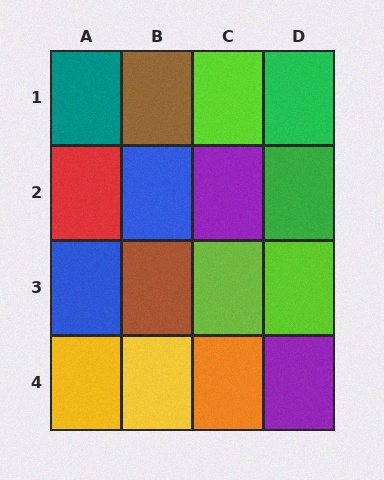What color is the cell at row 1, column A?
Teal.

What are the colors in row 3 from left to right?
Blue, brown, lime, lime.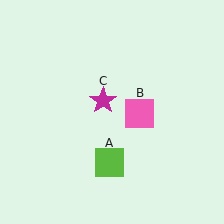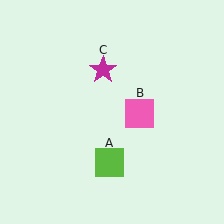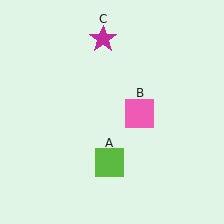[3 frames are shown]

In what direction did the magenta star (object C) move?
The magenta star (object C) moved up.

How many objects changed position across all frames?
1 object changed position: magenta star (object C).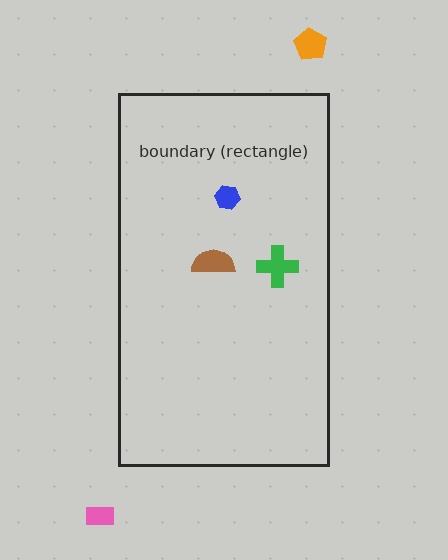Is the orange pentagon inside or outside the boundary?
Outside.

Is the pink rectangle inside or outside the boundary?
Outside.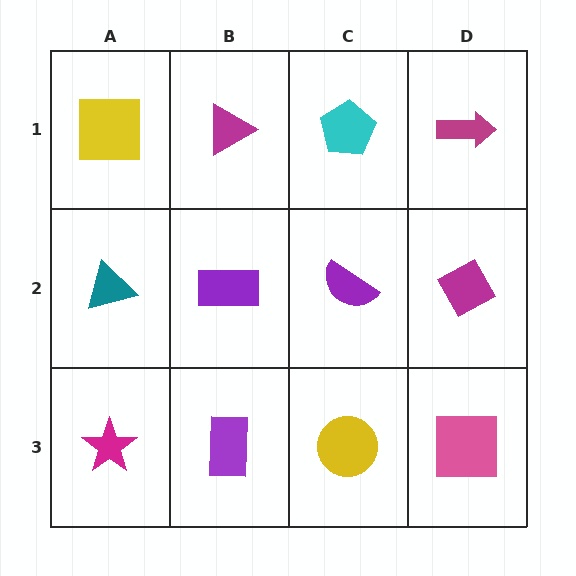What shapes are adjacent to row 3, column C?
A purple semicircle (row 2, column C), a purple rectangle (row 3, column B), a pink square (row 3, column D).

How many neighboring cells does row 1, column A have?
2.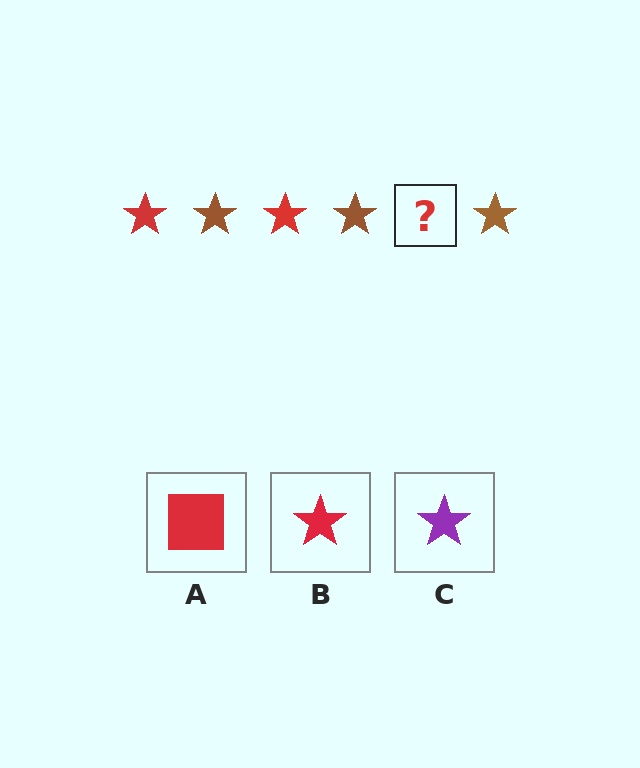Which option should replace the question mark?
Option B.